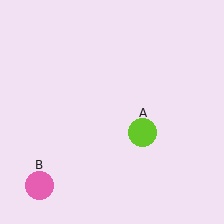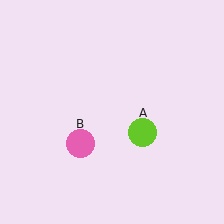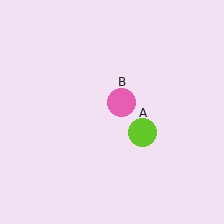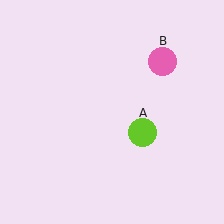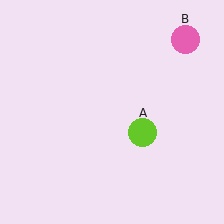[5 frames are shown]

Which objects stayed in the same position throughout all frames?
Lime circle (object A) remained stationary.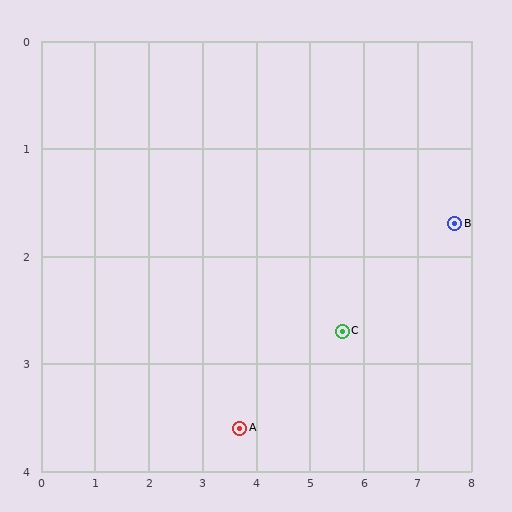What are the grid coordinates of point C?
Point C is at approximately (5.6, 2.7).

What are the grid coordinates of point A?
Point A is at approximately (3.7, 3.6).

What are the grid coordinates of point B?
Point B is at approximately (7.7, 1.7).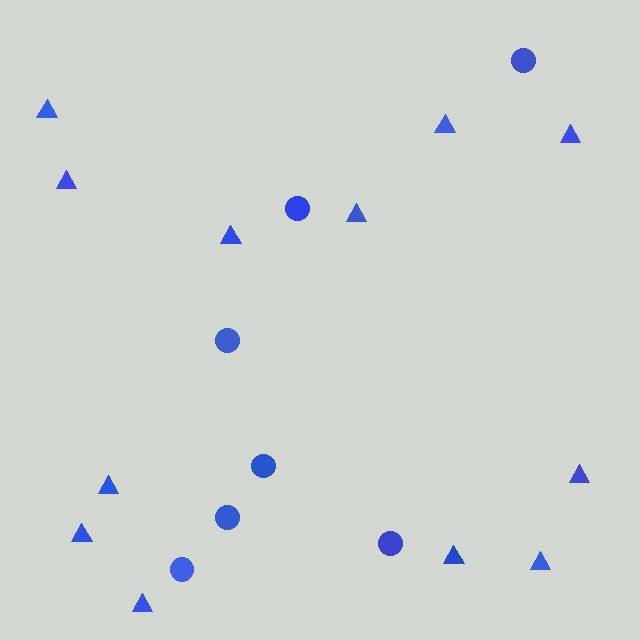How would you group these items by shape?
There are 2 groups: one group of circles (7) and one group of triangles (12).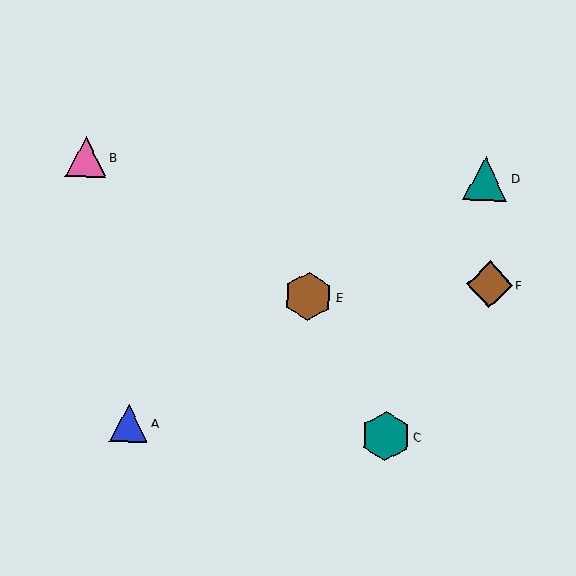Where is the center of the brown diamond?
The center of the brown diamond is at (489, 284).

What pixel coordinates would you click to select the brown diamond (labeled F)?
Click at (489, 284) to select the brown diamond F.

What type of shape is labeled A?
Shape A is a blue triangle.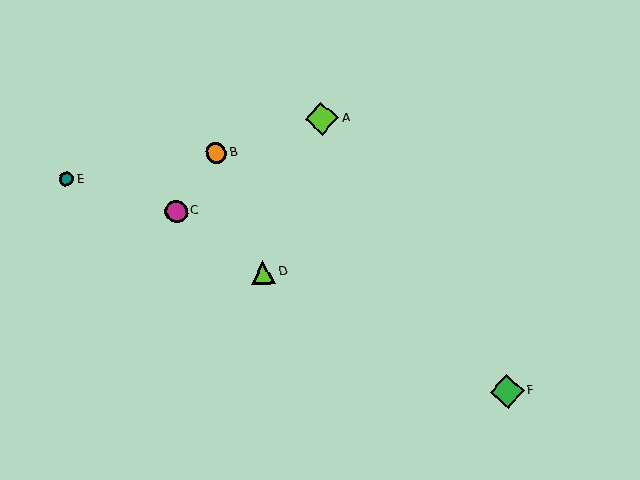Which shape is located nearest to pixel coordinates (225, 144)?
The orange circle (labeled B) at (216, 153) is nearest to that location.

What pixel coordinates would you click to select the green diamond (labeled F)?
Click at (507, 391) to select the green diamond F.